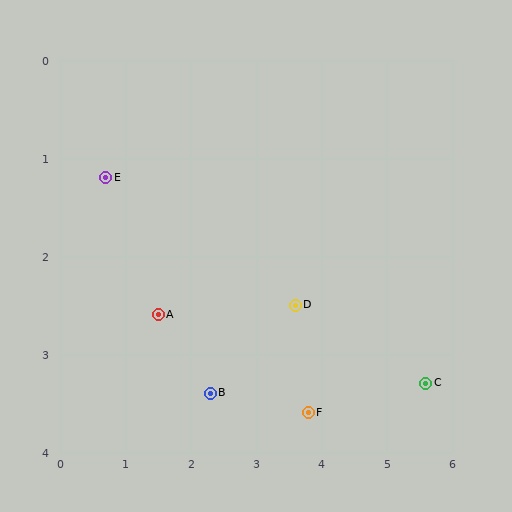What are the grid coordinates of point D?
Point D is at approximately (3.6, 2.5).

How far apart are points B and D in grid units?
Points B and D are about 1.6 grid units apart.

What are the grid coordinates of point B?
Point B is at approximately (2.3, 3.4).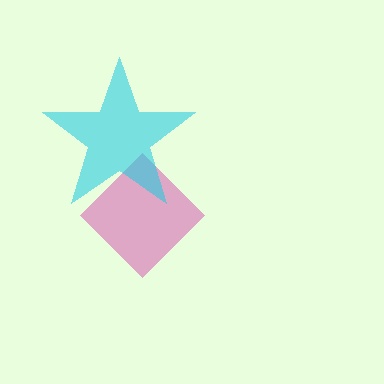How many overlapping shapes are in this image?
There are 2 overlapping shapes in the image.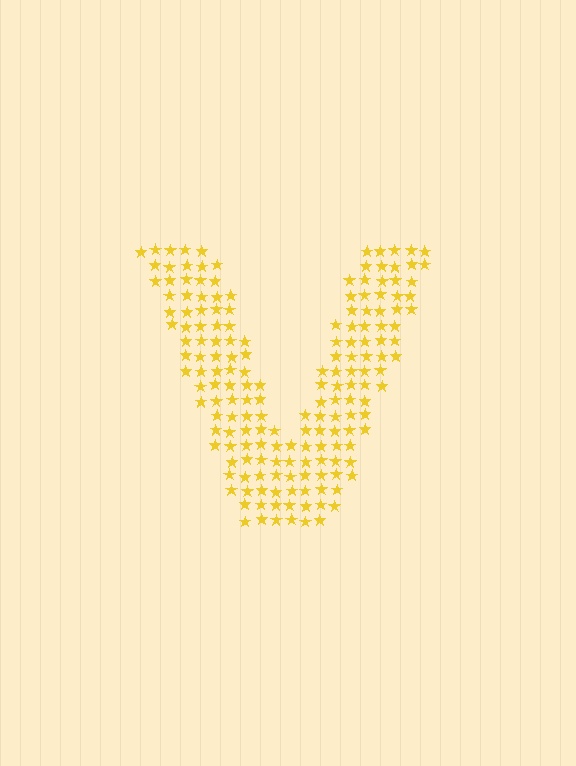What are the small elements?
The small elements are stars.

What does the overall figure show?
The overall figure shows the letter V.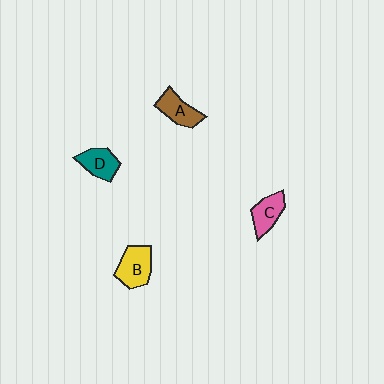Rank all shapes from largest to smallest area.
From largest to smallest: B (yellow), A (brown), C (pink), D (teal).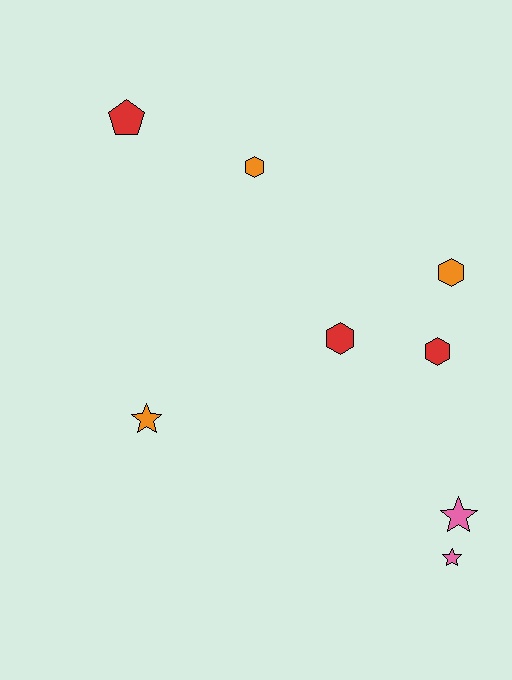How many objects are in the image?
There are 8 objects.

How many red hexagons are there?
There are 2 red hexagons.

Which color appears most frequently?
Red, with 3 objects.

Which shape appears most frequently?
Hexagon, with 4 objects.